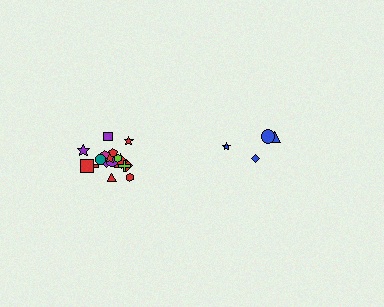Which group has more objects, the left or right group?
The left group.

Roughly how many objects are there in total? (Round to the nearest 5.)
Roughly 20 objects in total.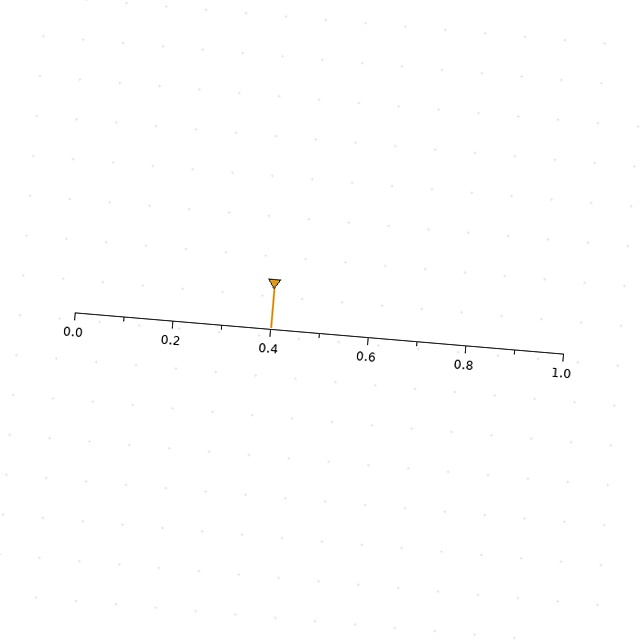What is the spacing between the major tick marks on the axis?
The major ticks are spaced 0.2 apart.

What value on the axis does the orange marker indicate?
The marker indicates approximately 0.4.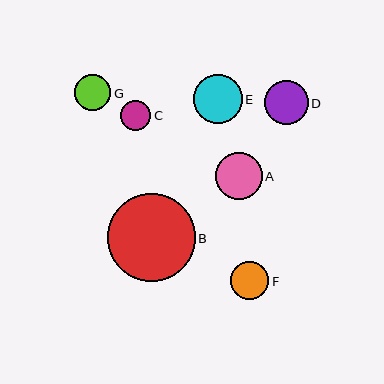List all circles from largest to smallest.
From largest to smallest: B, E, A, D, F, G, C.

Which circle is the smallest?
Circle C is the smallest with a size of approximately 30 pixels.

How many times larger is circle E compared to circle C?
Circle E is approximately 1.6 times the size of circle C.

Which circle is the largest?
Circle B is the largest with a size of approximately 88 pixels.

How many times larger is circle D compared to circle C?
Circle D is approximately 1.4 times the size of circle C.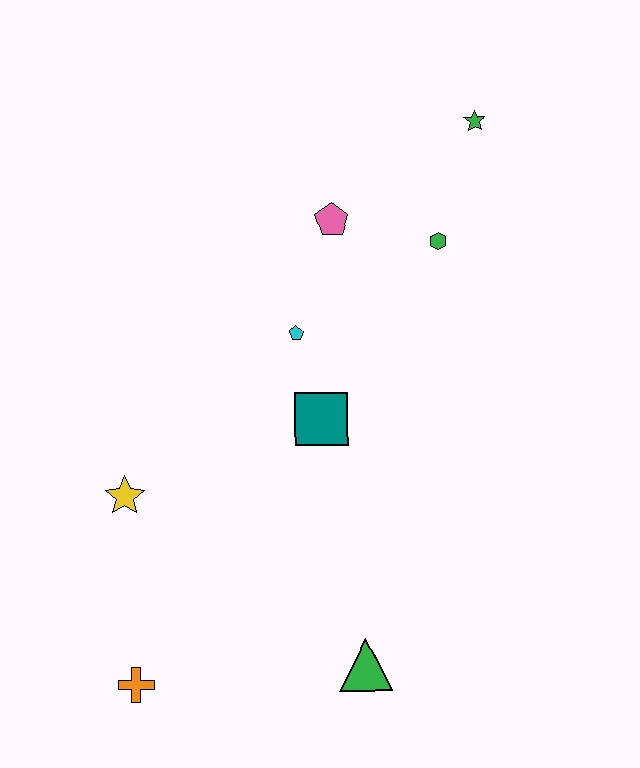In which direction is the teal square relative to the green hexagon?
The teal square is below the green hexagon.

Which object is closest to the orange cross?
The yellow star is closest to the orange cross.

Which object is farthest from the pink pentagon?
The orange cross is farthest from the pink pentagon.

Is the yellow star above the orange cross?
Yes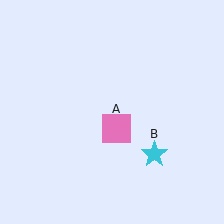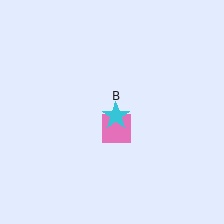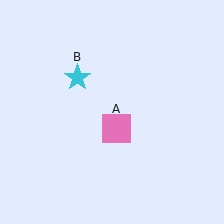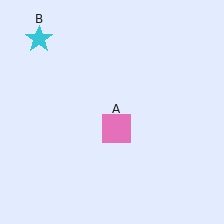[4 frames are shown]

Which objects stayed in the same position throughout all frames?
Pink square (object A) remained stationary.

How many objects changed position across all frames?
1 object changed position: cyan star (object B).